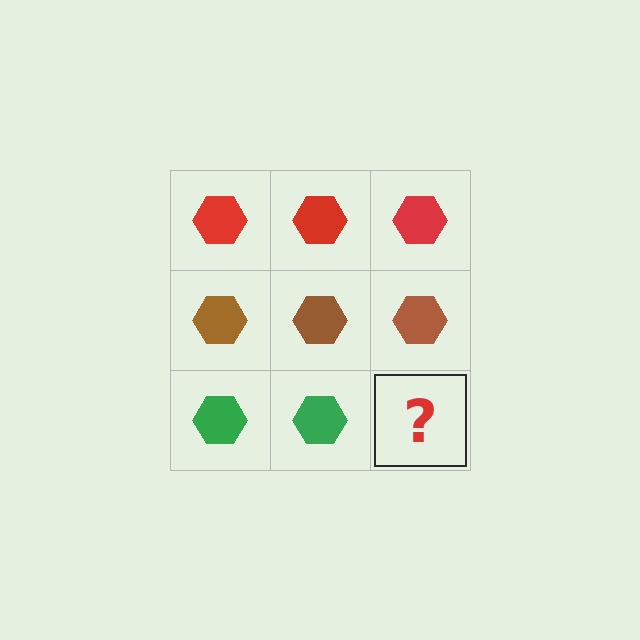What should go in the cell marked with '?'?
The missing cell should contain a green hexagon.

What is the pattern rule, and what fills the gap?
The rule is that each row has a consistent color. The gap should be filled with a green hexagon.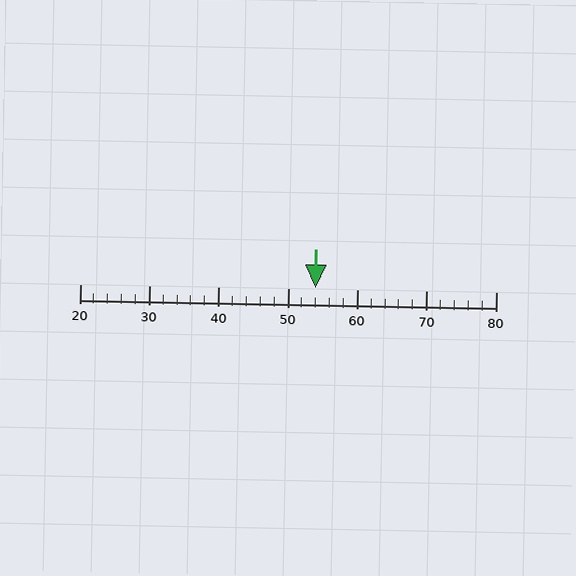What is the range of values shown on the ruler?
The ruler shows values from 20 to 80.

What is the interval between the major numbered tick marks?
The major tick marks are spaced 10 units apart.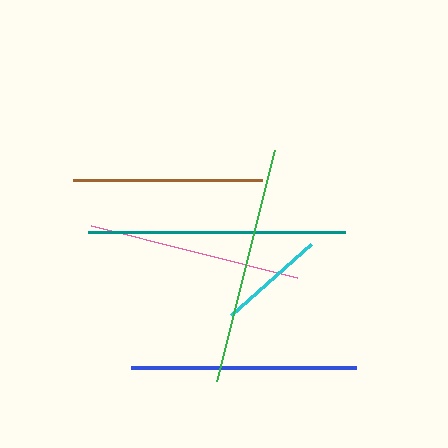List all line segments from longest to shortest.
From longest to shortest: teal, green, blue, pink, brown, cyan.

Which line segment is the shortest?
The cyan line is the shortest at approximately 107 pixels.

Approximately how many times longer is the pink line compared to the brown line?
The pink line is approximately 1.1 times the length of the brown line.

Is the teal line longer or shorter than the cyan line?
The teal line is longer than the cyan line.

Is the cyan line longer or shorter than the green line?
The green line is longer than the cyan line.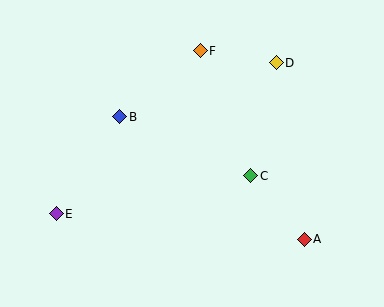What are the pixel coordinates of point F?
Point F is at (200, 51).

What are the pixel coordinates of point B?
Point B is at (120, 117).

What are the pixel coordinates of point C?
Point C is at (251, 176).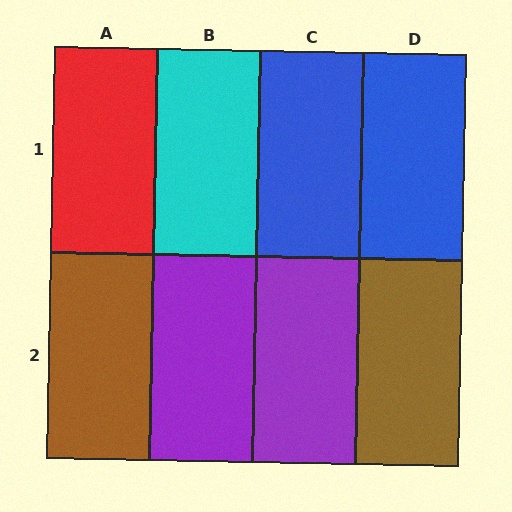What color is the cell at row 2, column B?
Purple.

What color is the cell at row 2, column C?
Purple.